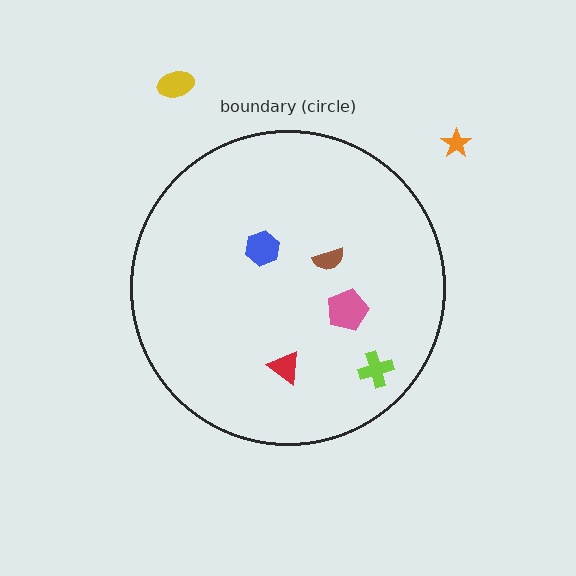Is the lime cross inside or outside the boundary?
Inside.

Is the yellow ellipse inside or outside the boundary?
Outside.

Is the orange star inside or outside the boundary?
Outside.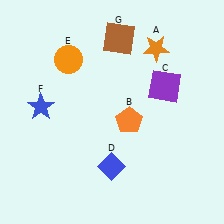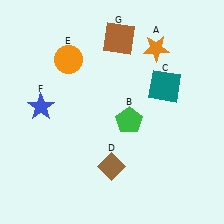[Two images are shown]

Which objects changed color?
B changed from orange to green. C changed from purple to teal. D changed from blue to brown.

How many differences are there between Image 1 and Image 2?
There are 3 differences between the two images.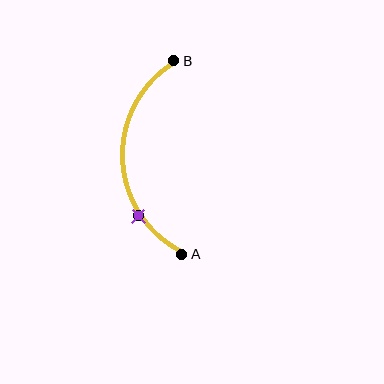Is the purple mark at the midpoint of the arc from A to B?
No. The purple mark lies on the arc but is closer to endpoint A. The arc midpoint would be at the point on the curve equidistant along the arc from both A and B.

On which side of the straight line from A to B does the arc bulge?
The arc bulges to the left of the straight line connecting A and B.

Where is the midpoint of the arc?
The arc midpoint is the point on the curve farthest from the straight line joining A and B. It sits to the left of that line.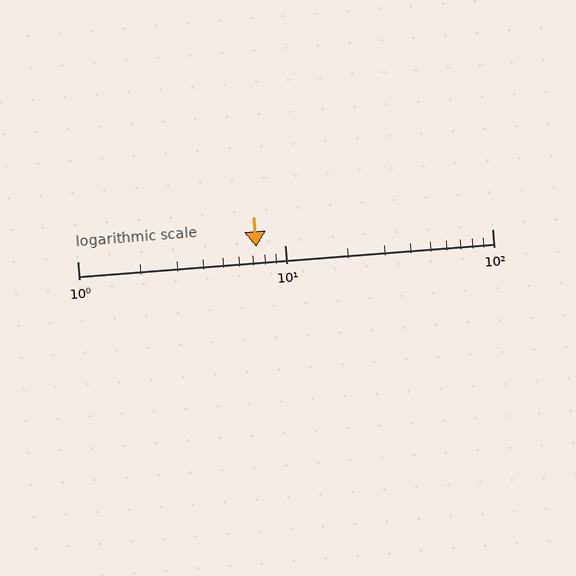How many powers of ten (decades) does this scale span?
The scale spans 2 decades, from 1 to 100.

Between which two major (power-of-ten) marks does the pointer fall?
The pointer is between 1 and 10.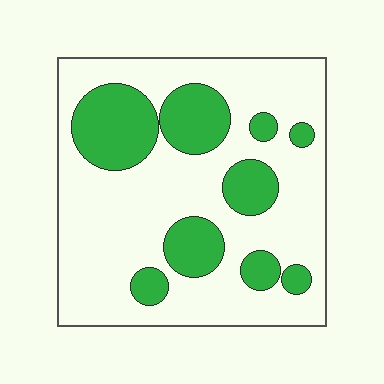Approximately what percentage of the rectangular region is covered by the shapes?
Approximately 30%.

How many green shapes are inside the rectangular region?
9.